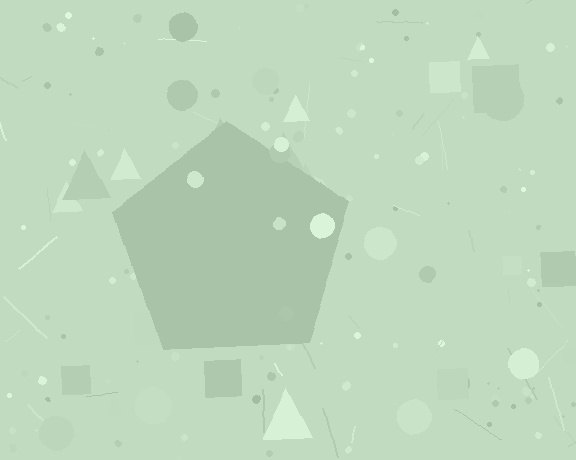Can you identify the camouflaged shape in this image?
The camouflaged shape is a pentagon.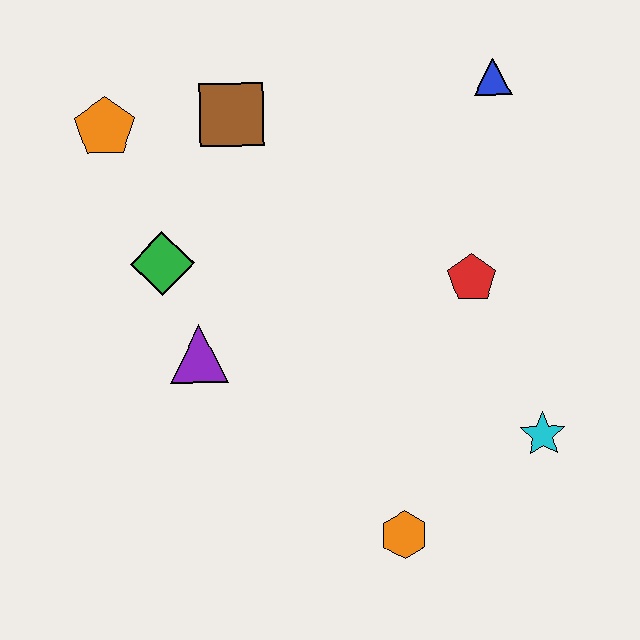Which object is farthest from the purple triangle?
The blue triangle is farthest from the purple triangle.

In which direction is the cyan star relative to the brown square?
The cyan star is below the brown square.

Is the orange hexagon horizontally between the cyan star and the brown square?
Yes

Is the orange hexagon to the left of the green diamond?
No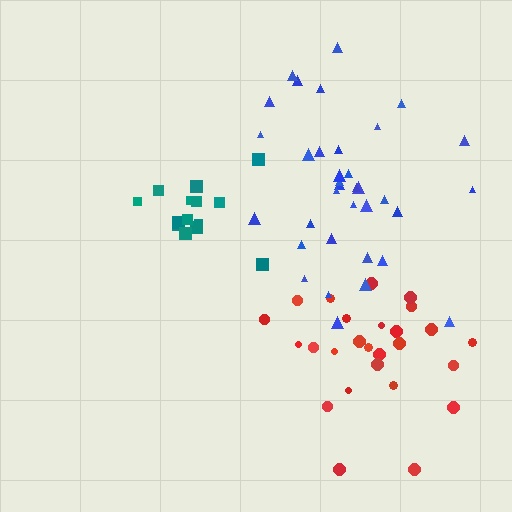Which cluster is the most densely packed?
Red.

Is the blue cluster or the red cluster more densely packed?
Red.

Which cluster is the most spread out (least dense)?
Blue.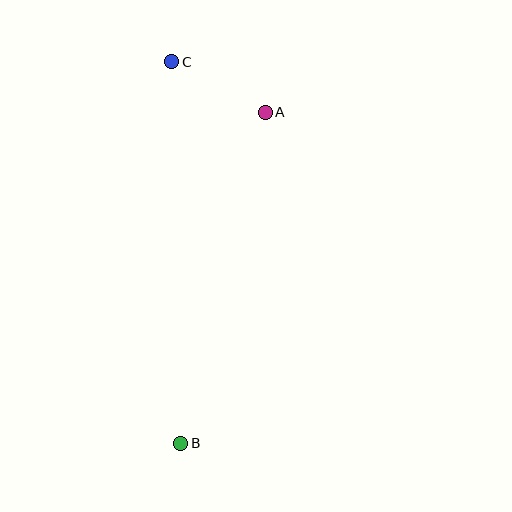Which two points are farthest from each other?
Points B and C are farthest from each other.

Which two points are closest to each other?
Points A and C are closest to each other.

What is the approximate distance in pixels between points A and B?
The distance between A and B is approximately 342 pixels.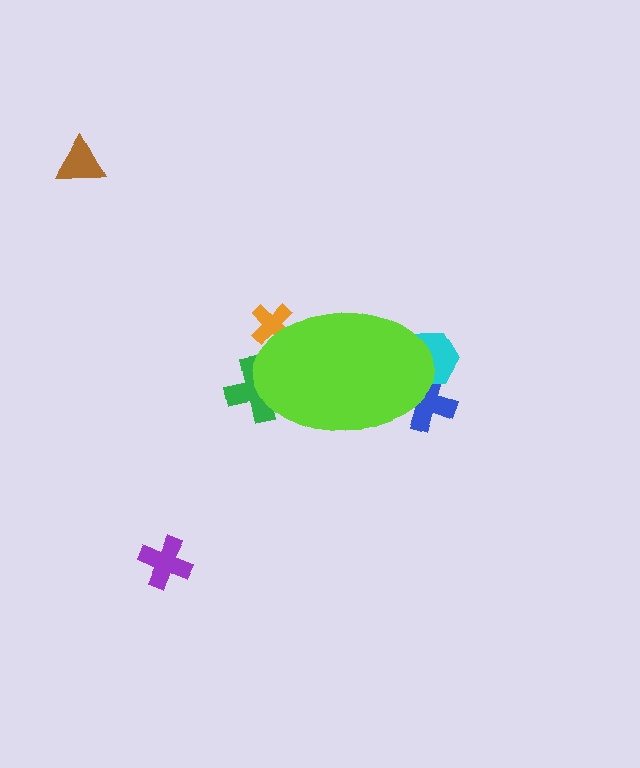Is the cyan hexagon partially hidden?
Yes, the cyan hexagon is partially hidden behind the lime ellipse.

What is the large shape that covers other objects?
A lime ellipse.